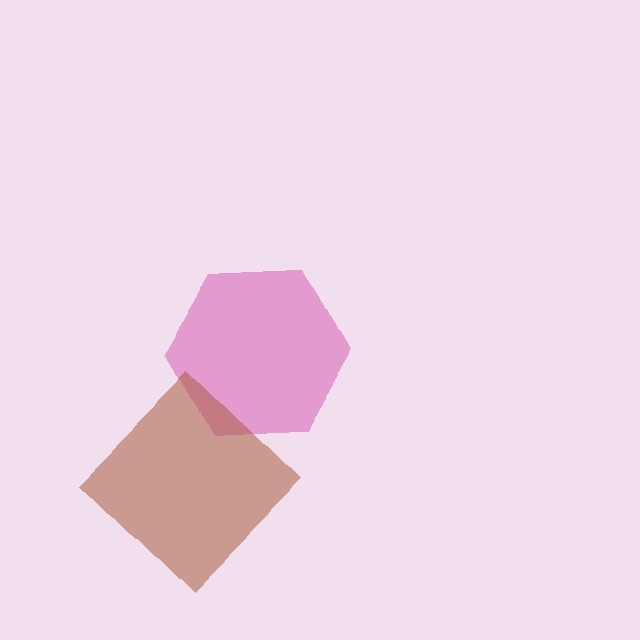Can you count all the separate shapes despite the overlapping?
Yes, there are 2 separate shapes.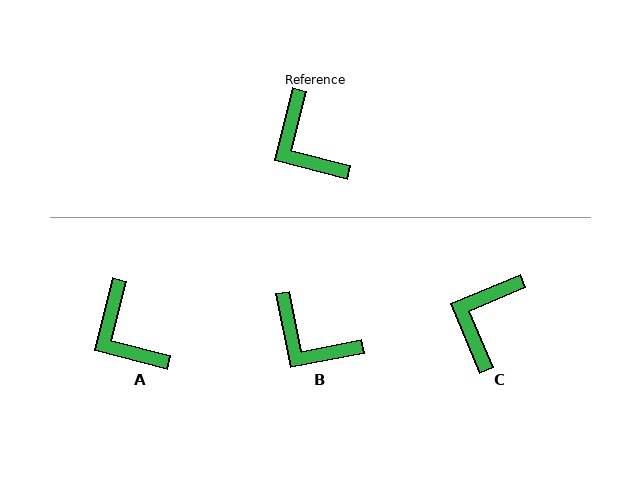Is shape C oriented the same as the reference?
No, it is off by about 53 degrees.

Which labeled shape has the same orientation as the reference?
A.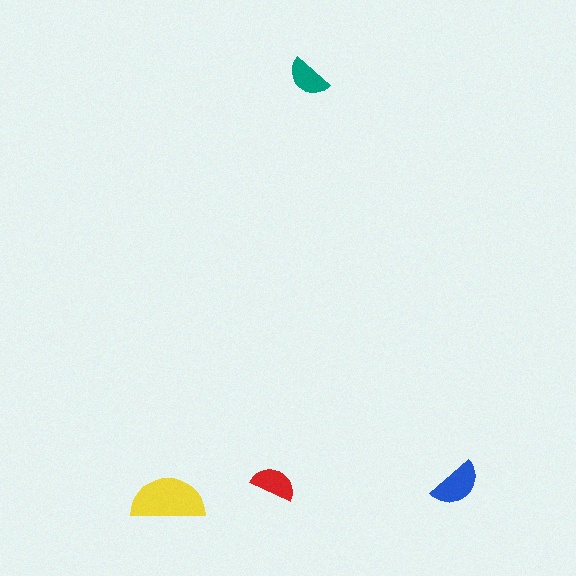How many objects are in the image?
There are 4 objects in the image.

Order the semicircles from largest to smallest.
the yellow one, the blue one, the red one, the teal one.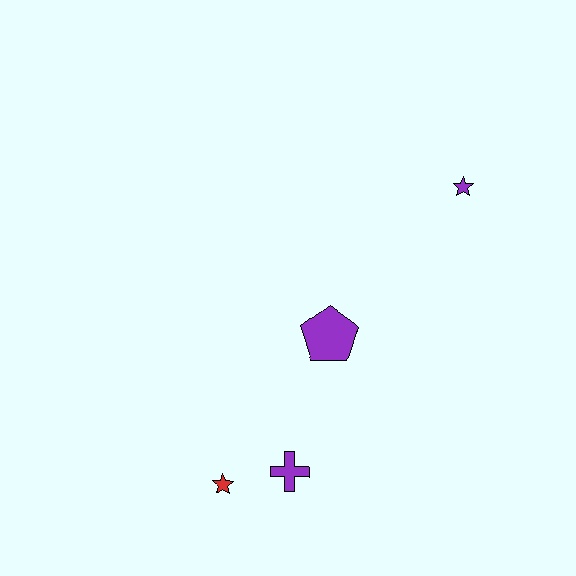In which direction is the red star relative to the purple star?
The red star is below the purple star.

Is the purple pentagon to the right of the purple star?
No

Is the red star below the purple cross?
Yes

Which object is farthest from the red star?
The purple star is farthest from the red star.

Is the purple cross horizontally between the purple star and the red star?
Yes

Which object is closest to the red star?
The purple cross is closest to the red star.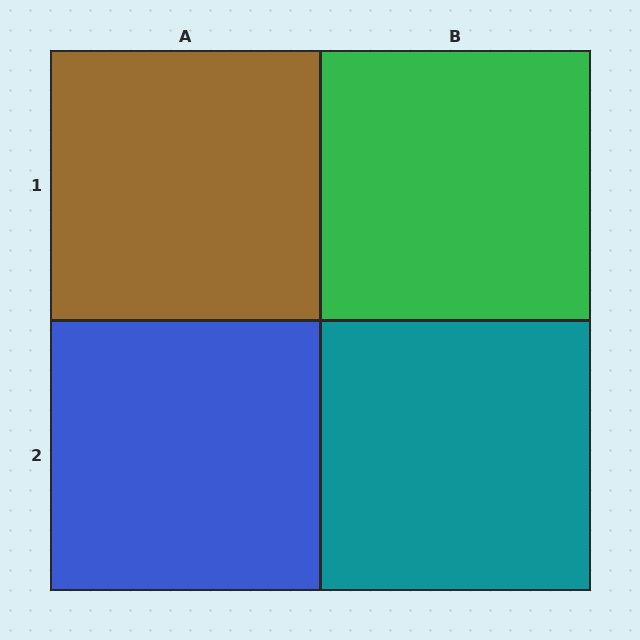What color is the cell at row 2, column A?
Blue.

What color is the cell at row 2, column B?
Teal.